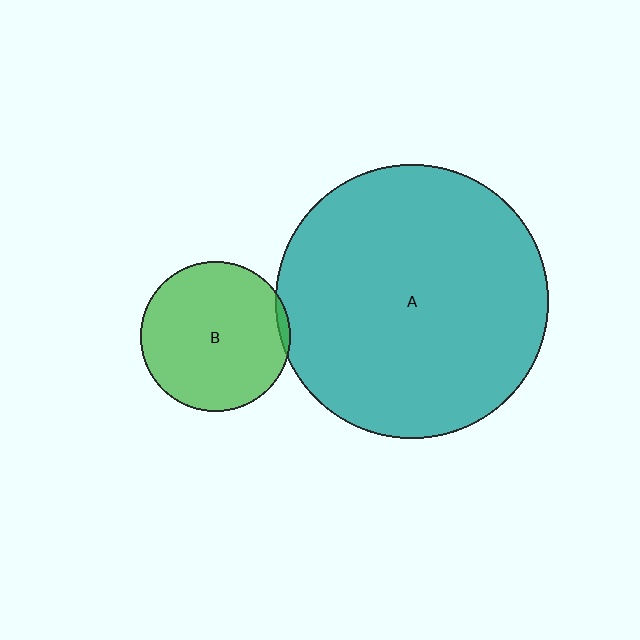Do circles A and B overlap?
Yes.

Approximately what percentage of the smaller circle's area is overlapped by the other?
Approximately 5%.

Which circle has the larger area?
Circle A (teal).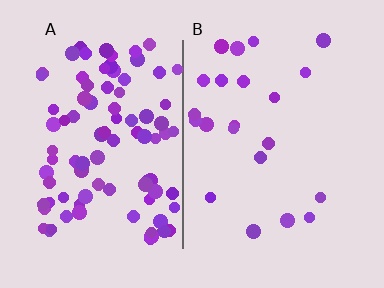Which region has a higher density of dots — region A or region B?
A (the left).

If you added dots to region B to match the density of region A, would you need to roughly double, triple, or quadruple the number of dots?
Approximately quadruple.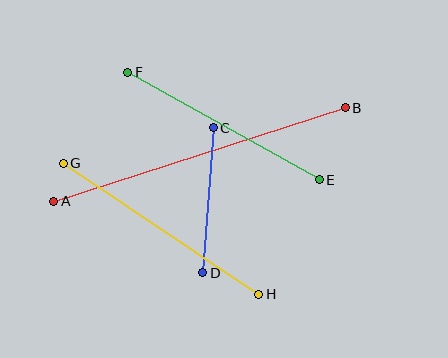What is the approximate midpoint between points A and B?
The midpoint is at approximately (199, 155) pixels.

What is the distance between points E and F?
The distance is approximately 220 pixels.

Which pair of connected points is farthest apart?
Points A and B are farthest apart.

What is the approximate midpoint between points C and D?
The midpoint is at approximately (208, 200) pixels.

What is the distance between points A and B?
The distance is approximately 306 pixels.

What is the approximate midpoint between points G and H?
The midpoint is at approximately (161, 229) pixels.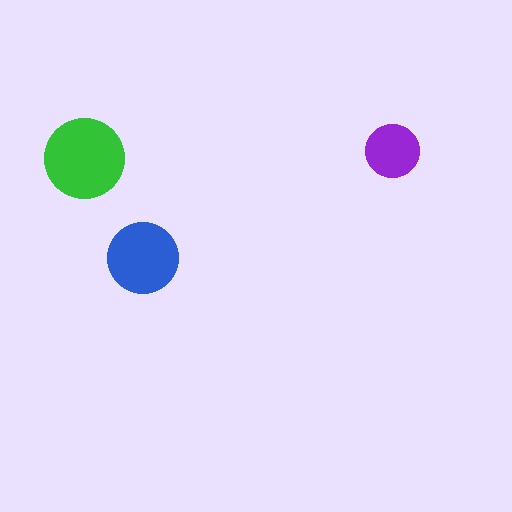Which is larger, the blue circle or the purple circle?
The blue one.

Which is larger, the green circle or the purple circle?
The green one.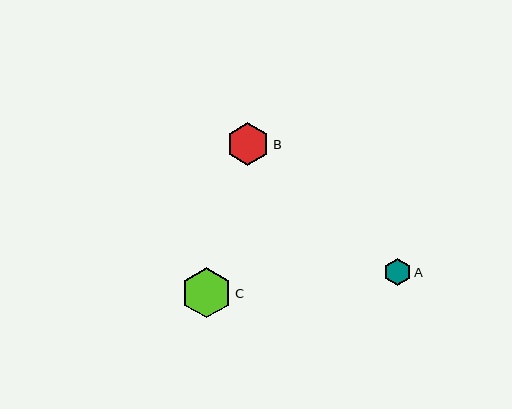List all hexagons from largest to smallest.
From largest to smallest: C, B, A.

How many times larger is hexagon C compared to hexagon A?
Hexagon C is approximately 1.9 times the size of hexagon A.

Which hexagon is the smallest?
Hexagon A is the smallest with a size of approximately 27 pixels.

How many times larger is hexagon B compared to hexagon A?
Hexagon B is approximately 1.6 times the size of hexagon A.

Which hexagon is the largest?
Hexagon C is the largest with a size of approximately 50 pixels.